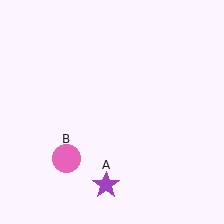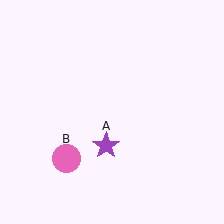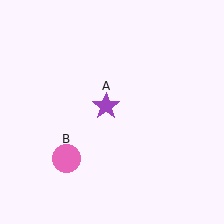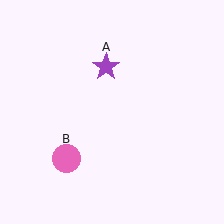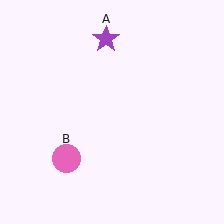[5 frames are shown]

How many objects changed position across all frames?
1 object changed position: purple star (object A).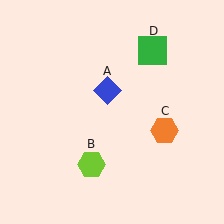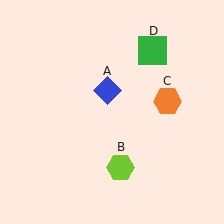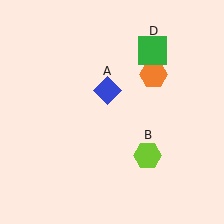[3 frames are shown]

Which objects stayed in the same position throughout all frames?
Blue diamond (object A) and green square (object D) remained stationary.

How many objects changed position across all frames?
2 objects changed position: lime hexagon (object B), orange hexagon (object C).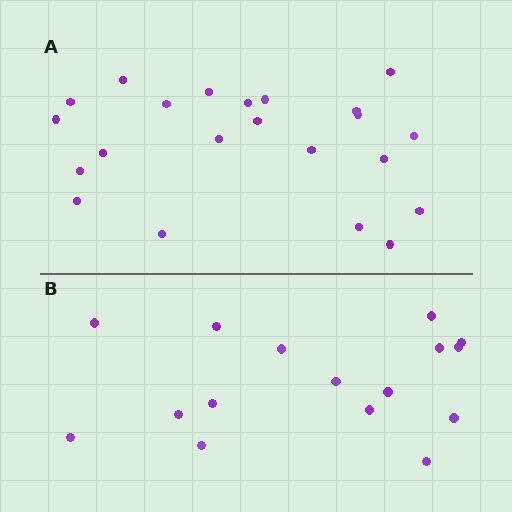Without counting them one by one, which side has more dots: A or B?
Region A (the top region) has more dots.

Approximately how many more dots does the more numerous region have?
Region A has about 6 more dots than region B.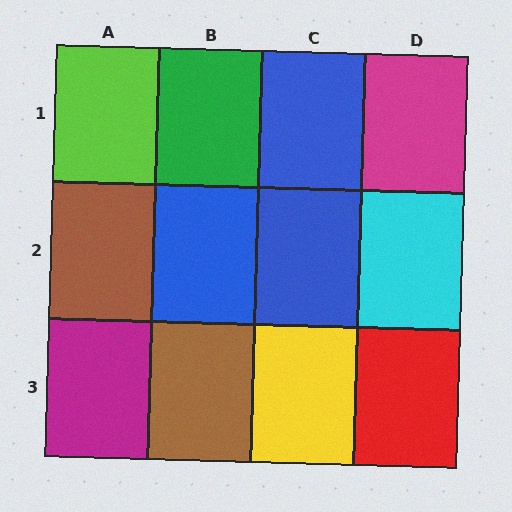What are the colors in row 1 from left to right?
Lime, green, blue, magenta.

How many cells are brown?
2 cells are brown.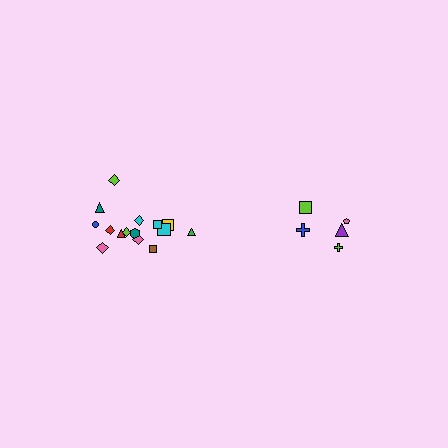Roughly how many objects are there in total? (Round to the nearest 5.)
Roughly 20 objects in total.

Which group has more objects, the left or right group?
The left group.